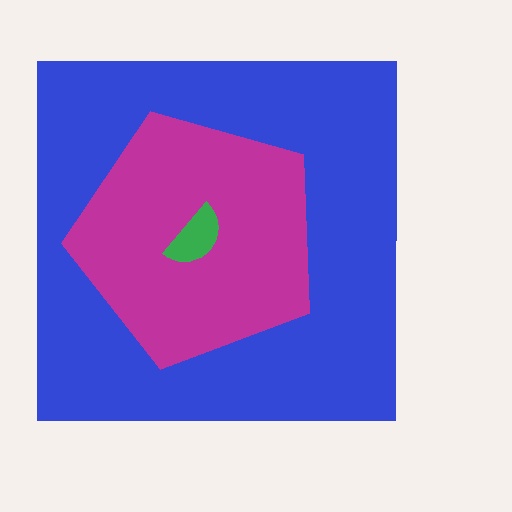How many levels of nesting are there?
3.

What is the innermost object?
The green semicircle.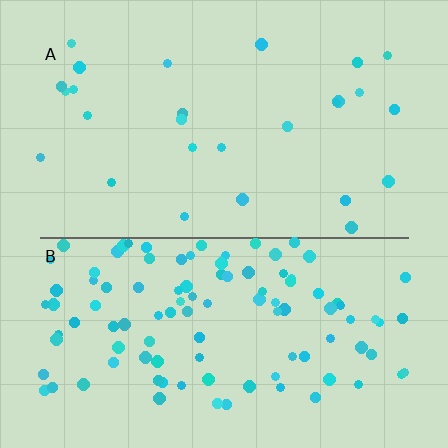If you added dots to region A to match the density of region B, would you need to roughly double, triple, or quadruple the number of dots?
Approximately quadruple.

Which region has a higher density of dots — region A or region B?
B (the bottom).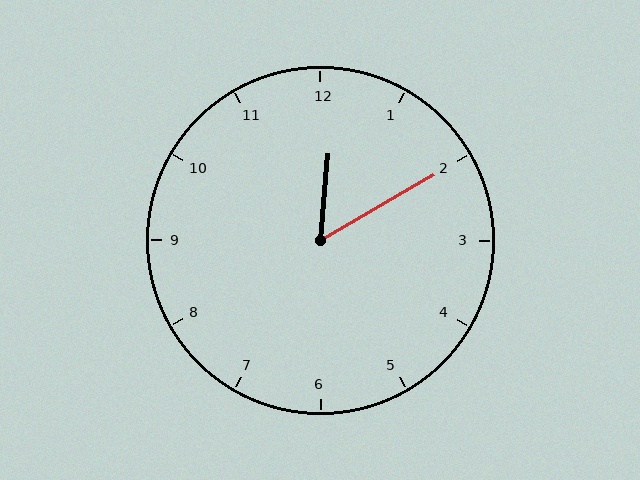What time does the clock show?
12:10.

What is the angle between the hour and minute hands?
Approximately 55 degrees.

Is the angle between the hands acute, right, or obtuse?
It is acute.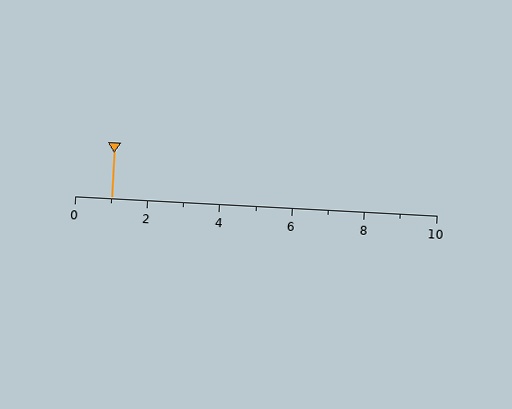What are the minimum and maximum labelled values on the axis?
The axis runs from 0 to 10.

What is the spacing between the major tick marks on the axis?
The major ticks are spaced 2 apart.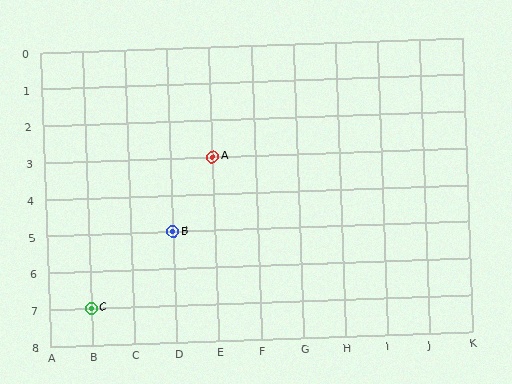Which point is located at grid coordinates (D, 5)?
Point B is at (D, 5).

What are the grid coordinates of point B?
Point B is at grid coordinates (D, 5).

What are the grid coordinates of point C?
Point C is at grid coordinates (B, 7).